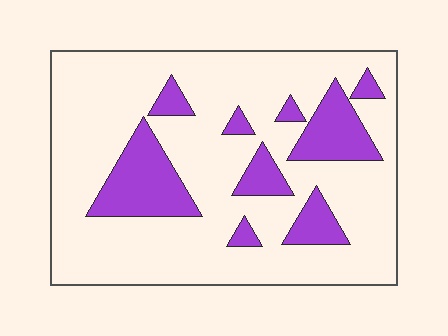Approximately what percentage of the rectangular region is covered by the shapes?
Approximately 20%.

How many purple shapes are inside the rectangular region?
9.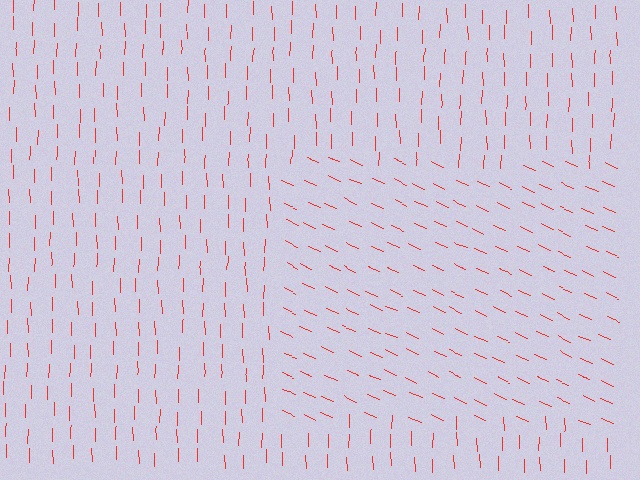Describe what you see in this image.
The image is filled with small red line segments. A rectangle region in the image has lines oriented differently from the surrounding lines, creating a visible texture boundary.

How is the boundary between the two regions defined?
The boundary is defined purely by a change in line orientation (approximately 65 degrees difference). All lines are the same color and thickness.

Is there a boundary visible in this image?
Yes, there is a texture boundary formed by a change in line orientation.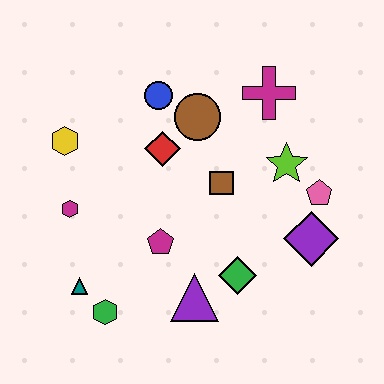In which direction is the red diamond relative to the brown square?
The red diamond is to the left of the brown square.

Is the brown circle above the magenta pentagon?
Yes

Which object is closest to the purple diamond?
The pink pentagon is closest to the purple diamond.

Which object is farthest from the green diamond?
The yellow hexagon is farthest from the green diamond.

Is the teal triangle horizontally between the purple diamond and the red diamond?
No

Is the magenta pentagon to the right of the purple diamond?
No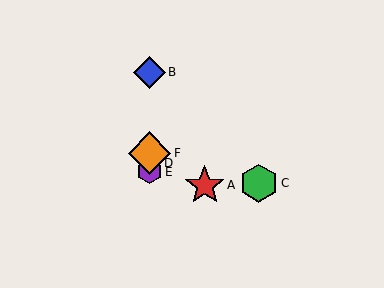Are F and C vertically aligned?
No, F is at x≈150 and C is at x≈259.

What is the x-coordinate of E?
Object E is at x≈150.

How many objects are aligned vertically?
4 objects (B, D, E, F) are aligned vertically.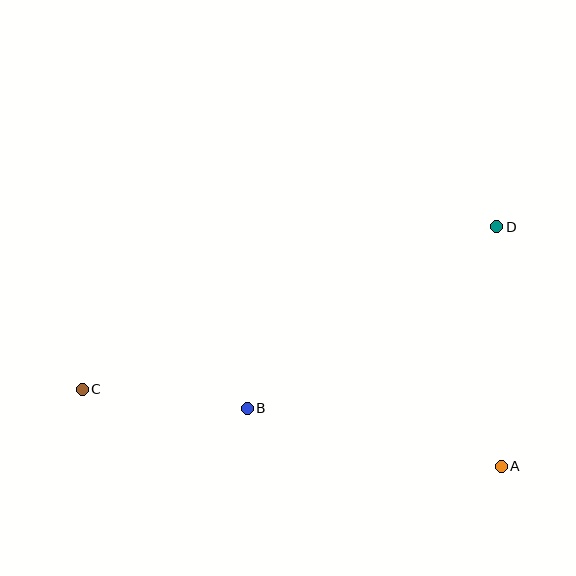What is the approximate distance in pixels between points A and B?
The distance between A and B is approximately 261 pixels.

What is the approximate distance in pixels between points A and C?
The distance between A and C is approximately 426 pixels.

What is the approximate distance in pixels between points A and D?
The distance between A and D is approximately 240 pixels.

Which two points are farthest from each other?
Points C and D are farthest from each other.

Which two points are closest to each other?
Points B and C are closest to each other.